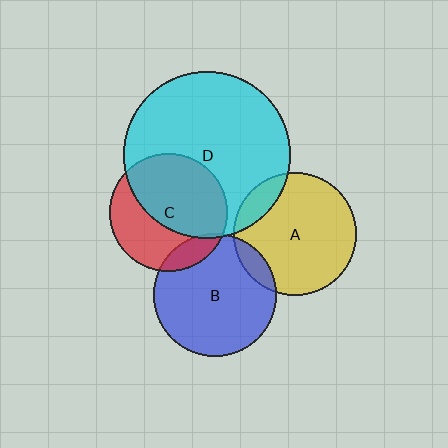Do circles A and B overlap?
Yes.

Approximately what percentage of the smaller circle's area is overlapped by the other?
Approximately 10%.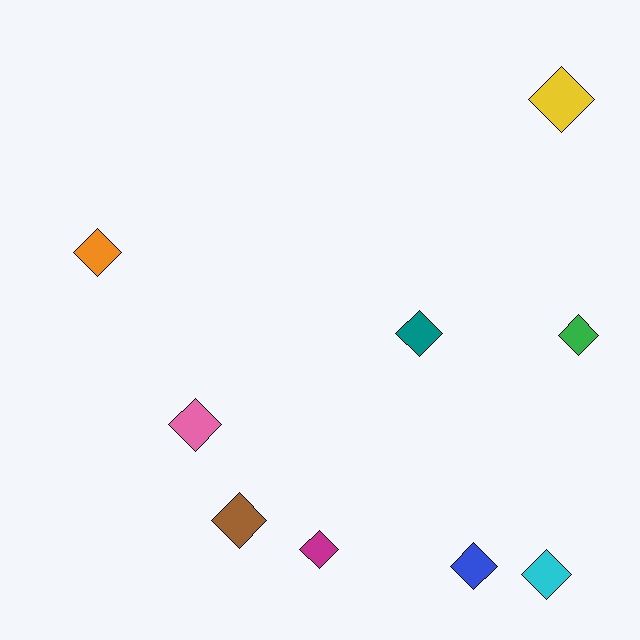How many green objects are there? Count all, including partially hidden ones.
There is 1 green object.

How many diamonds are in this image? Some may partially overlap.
There are 9 diamonds.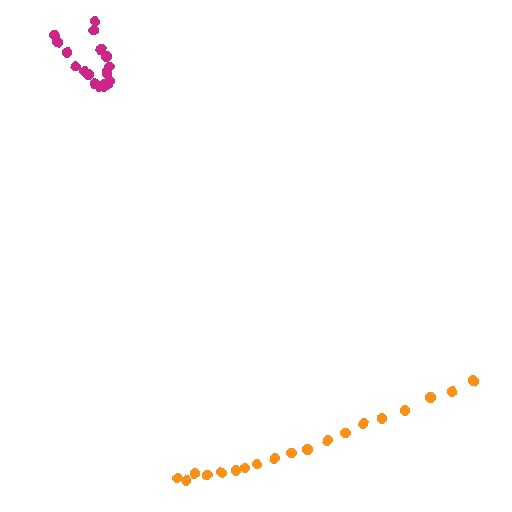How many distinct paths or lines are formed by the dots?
There are 2 distinct paths.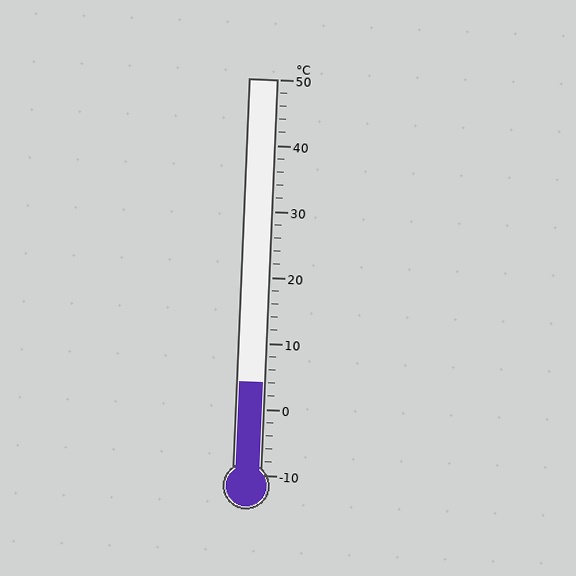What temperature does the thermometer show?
The thermometer shows approximately 4°C.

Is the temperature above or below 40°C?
The temperature is below 40°C.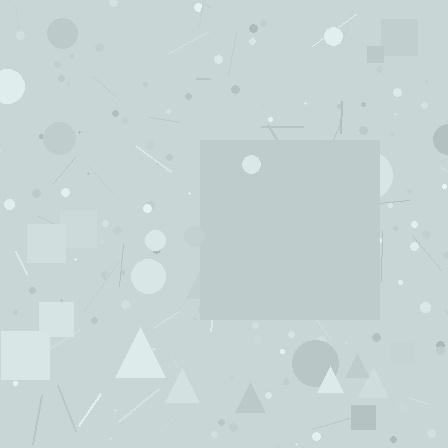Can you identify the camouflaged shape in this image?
The camouflaged shape is a square.